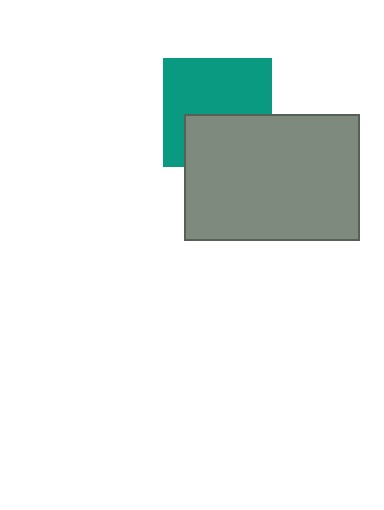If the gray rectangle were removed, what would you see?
You would see the complete teal square.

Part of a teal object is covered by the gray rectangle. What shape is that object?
It is a square.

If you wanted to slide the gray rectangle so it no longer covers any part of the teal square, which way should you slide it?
Slide it down — that is the most direct way to separate the two shapes.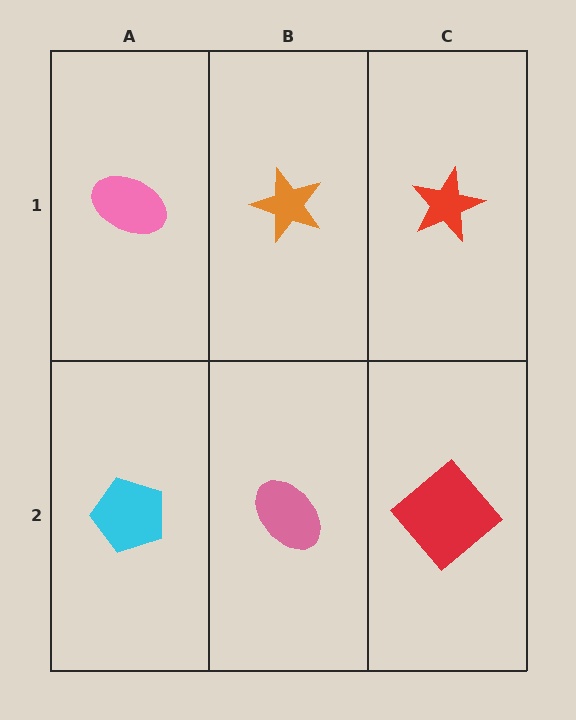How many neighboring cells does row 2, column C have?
2.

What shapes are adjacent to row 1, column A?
A cyan pentagon (row 2, column A), an orange star (row 1, column B).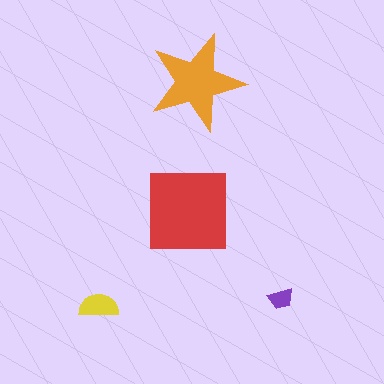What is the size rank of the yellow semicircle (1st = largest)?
3rd.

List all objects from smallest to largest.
The purple trapezoid, the yellow semicircle, the orange star, the red square.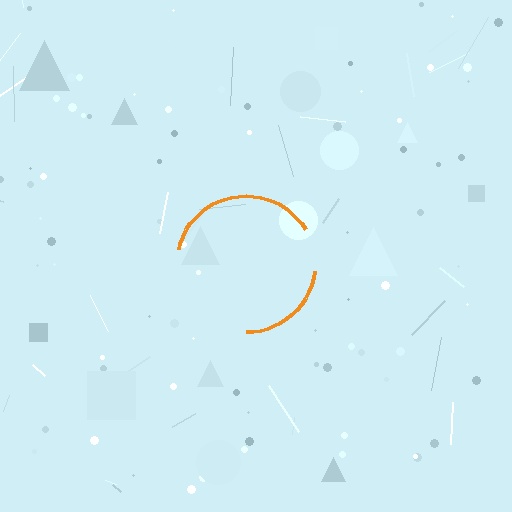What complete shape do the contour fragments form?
The contour fragments form a circle.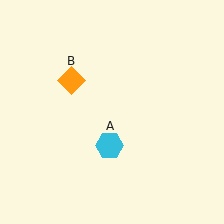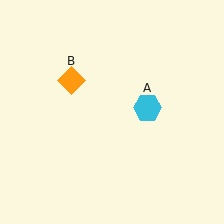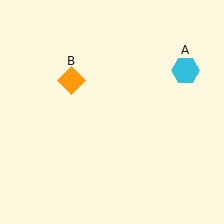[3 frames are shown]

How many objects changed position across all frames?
1 object changed position: cyan hexagon (object A).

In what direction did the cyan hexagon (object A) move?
The cyan hexagon (object A) moved up and to the right.